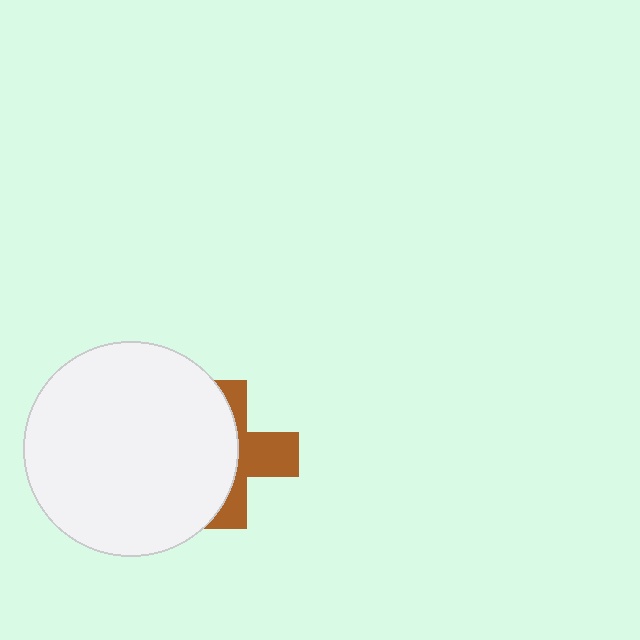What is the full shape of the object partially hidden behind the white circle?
The partially hidden object is a brown cross.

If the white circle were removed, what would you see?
You would see the complete brown cross.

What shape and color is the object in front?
The object in front is a white circle.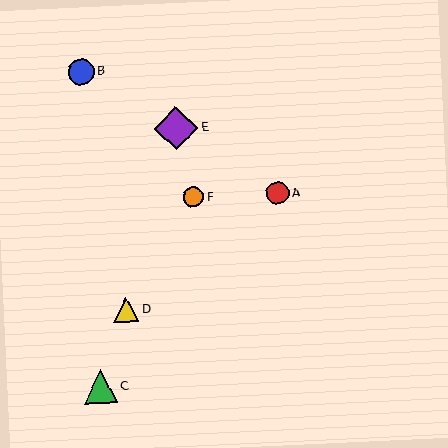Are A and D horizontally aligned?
No, A is at y≈193 and D is at y≈310.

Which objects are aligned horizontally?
Objects A, F are aligned horizontally.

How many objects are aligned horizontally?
2 objects (A, F) are aligned horizontally.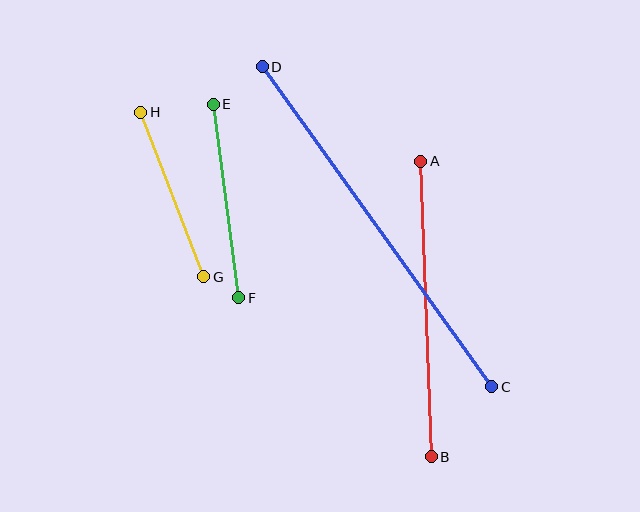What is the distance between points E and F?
The distance is approximately 195 pixels.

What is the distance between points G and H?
The distance is approximately 176 pixels.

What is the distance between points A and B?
The distance is approximately 296 pixels.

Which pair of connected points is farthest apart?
Points C and D are farthest apart.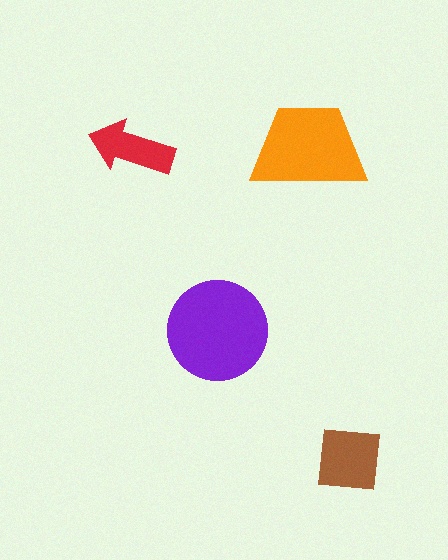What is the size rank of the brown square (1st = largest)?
3rd.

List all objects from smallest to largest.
The red arrow, the brown square, the orange trapezoid, the purple circle.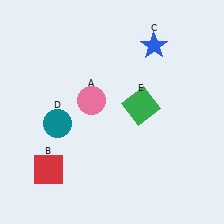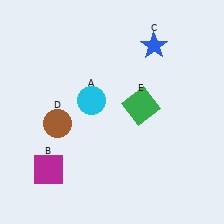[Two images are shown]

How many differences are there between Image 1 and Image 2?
There are 3 differences between the two images.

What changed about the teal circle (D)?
In Image 1, D is teal. In Image 2, it changed to brown.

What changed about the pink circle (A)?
In Image 1, A is pink. In Image 2, it changed to cyan.